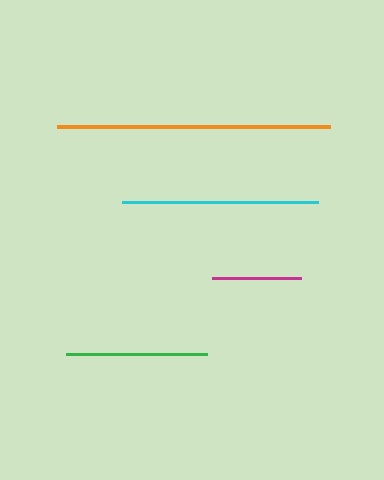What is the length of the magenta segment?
The magenta segment is approximately 89 pixels long.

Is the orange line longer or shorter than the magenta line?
The orange line is longer than the magenta line.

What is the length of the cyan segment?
The cyan segment is approximately 196 pixels long.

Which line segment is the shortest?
The magenta line is the shortest at approximately 89 pixels.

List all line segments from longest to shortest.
From longest to shortest: orange, cyan, green, magenta.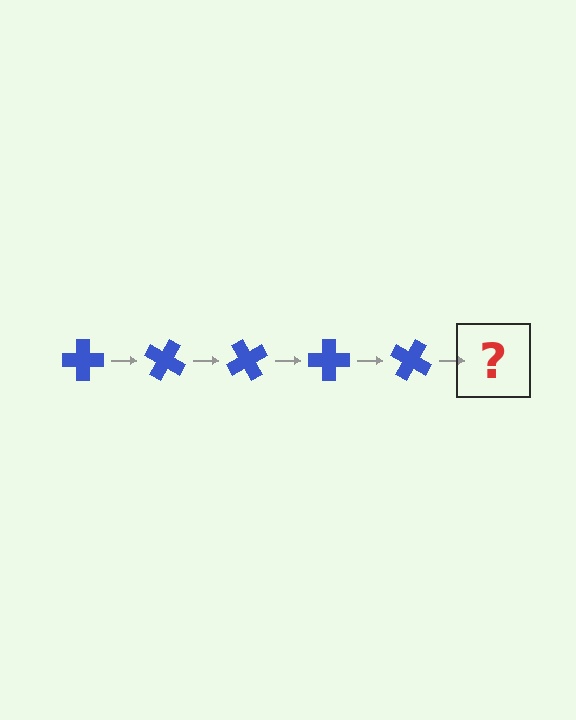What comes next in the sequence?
The next element should be a blue cross rotated 150 degrees.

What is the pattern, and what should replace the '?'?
The pattern is that the cross rotates 30 degrees each step. The '?' should be a blue cross rotated 150 degrees.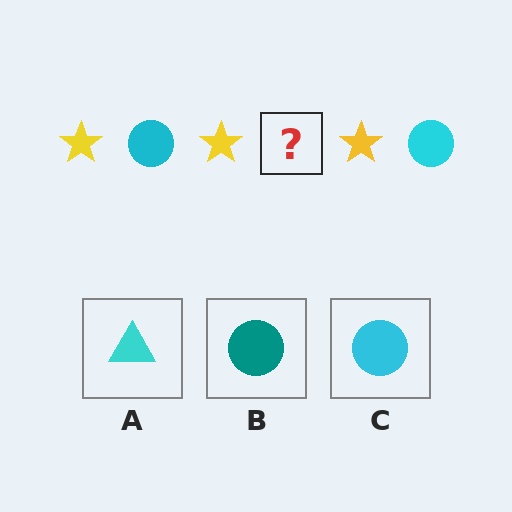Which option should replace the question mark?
Option C.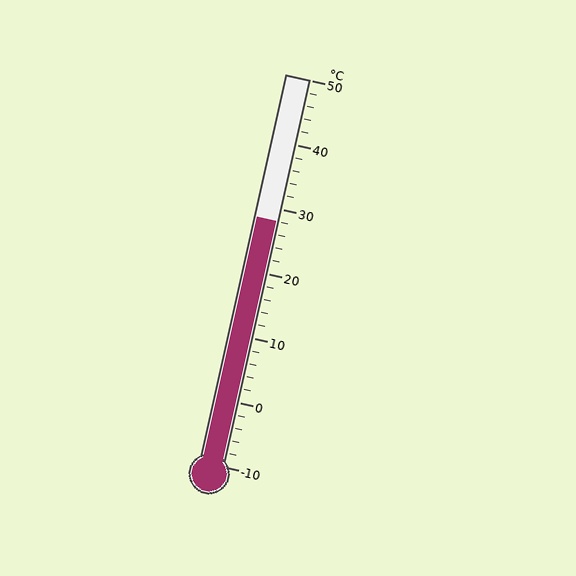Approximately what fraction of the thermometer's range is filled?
The thermometer is filled to approximately 65% of its range.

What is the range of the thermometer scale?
The thermometer scale ranges from -10°C to 50°C.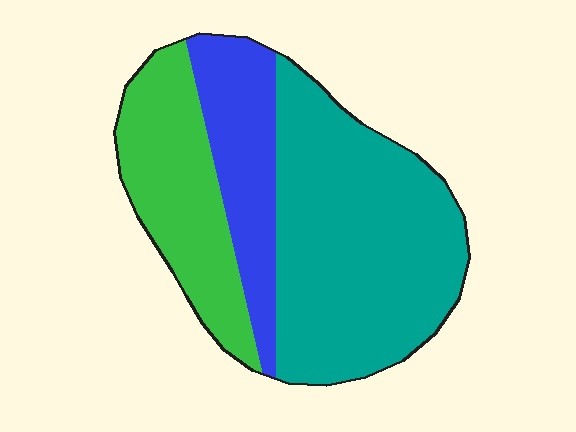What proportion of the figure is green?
Green takes up between a sixth and a third of the figure.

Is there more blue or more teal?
Teal.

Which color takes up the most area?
Teal, at roughly 55%.